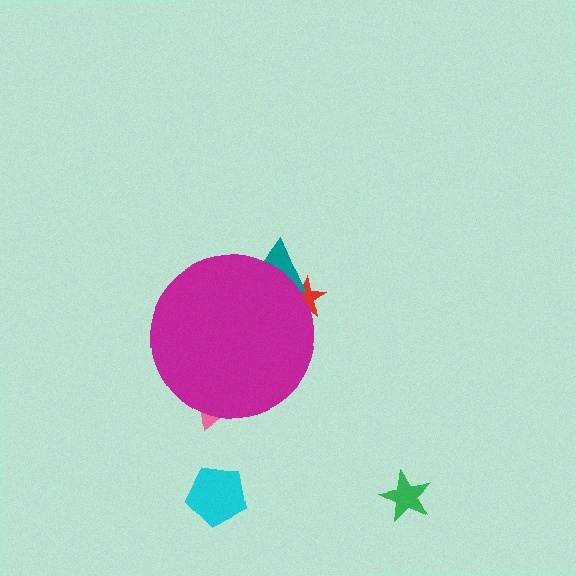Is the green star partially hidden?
No, the green star is fully visible.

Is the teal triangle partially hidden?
Yes, the teal triangle is partially hidden behind the magenta circle.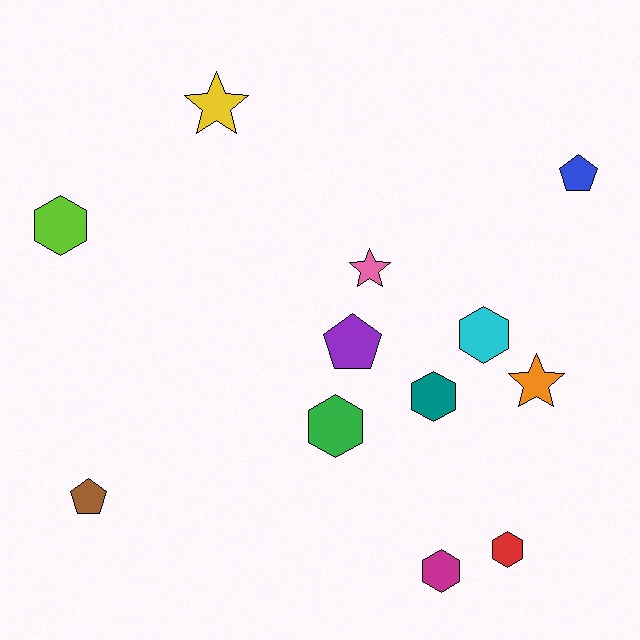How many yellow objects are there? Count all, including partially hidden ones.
There is 1 yellow object.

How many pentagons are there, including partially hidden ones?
There are 3 pentagons.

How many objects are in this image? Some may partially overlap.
There are 12 objects.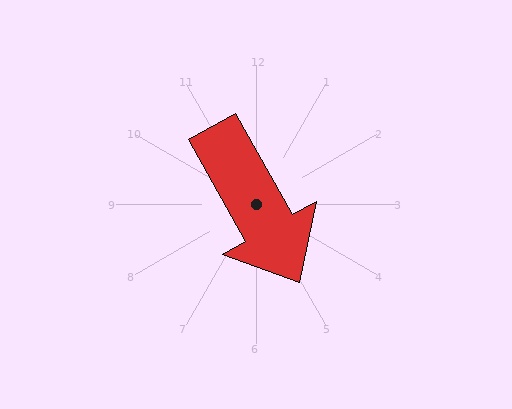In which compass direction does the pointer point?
Southeast.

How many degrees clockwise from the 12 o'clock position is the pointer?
Approximately 151 degrees.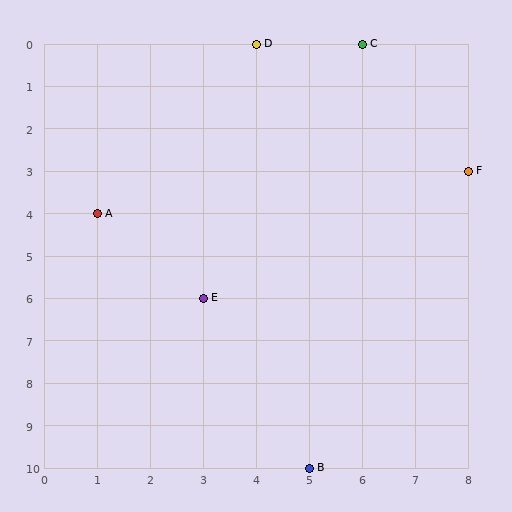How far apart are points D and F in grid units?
Points D and F are 4 columns and 3 rows apart (about 5.0 grid units diagonally).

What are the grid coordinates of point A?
Point A is at grid coordinates (1, 4).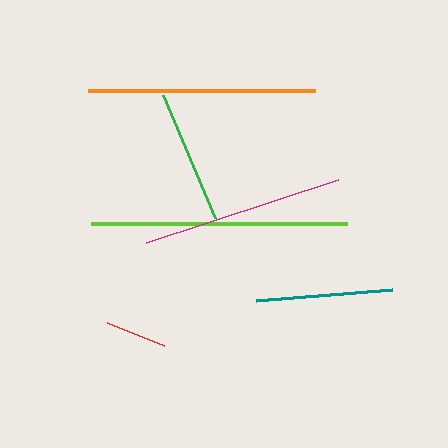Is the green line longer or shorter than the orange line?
The orange line is longer than the green line.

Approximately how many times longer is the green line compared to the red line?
The green line is approximately 2.2 times the length of the red line.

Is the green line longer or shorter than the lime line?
The lime line is longer than the green line.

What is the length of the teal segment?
The teal segment is approximately 137 pixels long.